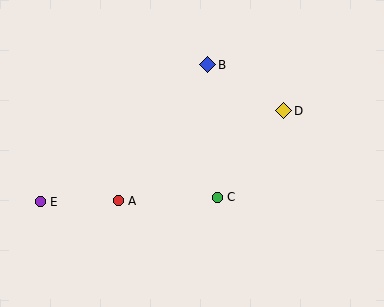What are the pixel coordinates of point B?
Point B is at (208, 65).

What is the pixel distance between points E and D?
The distance between E and D is 260 pixels.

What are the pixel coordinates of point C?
Point C is at (217, 197).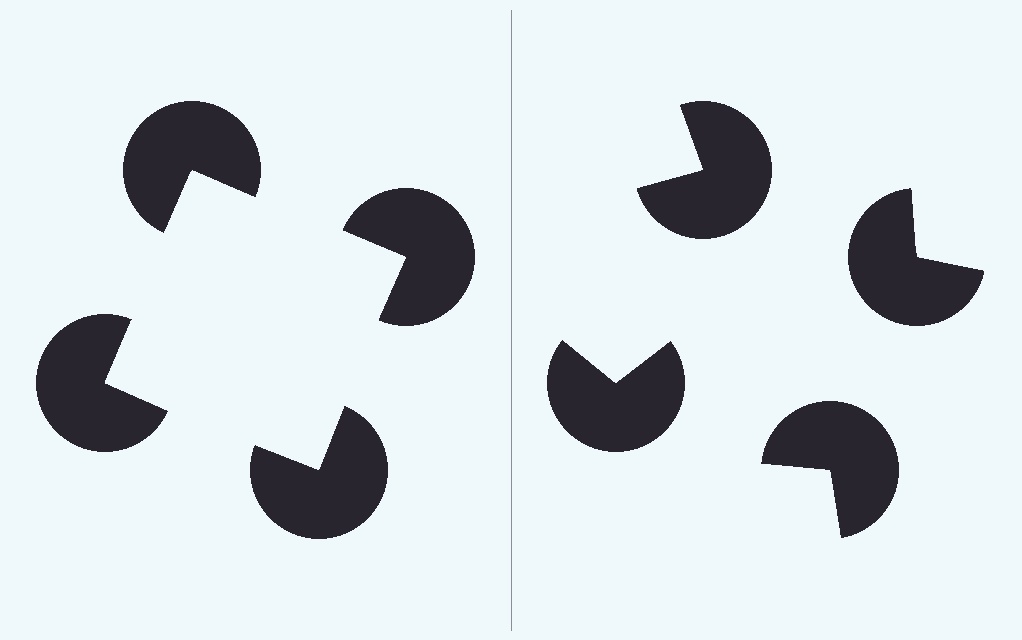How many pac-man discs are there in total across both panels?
8 — 4 on each side.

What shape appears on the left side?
An illusory square.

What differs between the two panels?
The pac-man discs are positioned identically on both sides; only the wedge orientations differ. On the left they align to a square; on the right they are misaligned.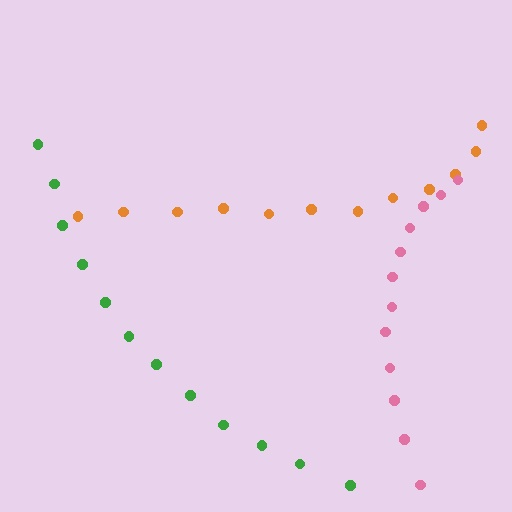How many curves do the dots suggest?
There are 3 distinct paths.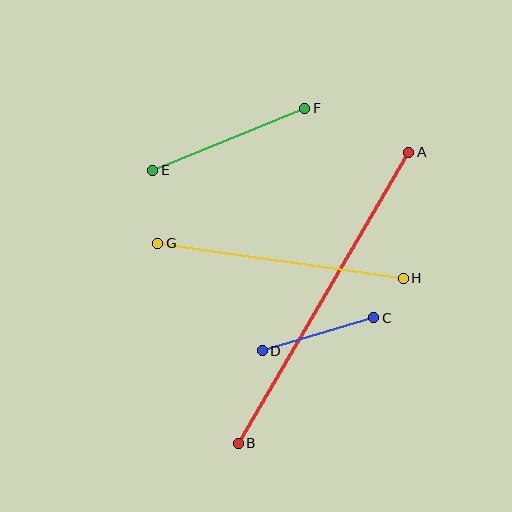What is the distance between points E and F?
The distance is approximately 164 pixels.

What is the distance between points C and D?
The distance is approximately 117 pixels.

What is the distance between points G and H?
The distance is approximately 248 pixels.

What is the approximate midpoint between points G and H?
The midpoint is at approximately (280, 261) pixels.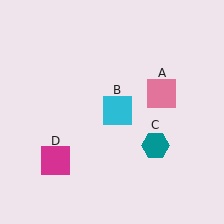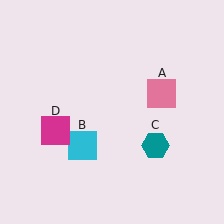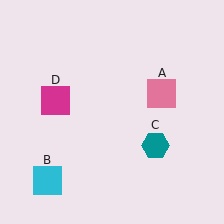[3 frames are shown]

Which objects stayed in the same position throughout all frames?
Pink square (object A) and teal hexagon (object C) remained stationary.